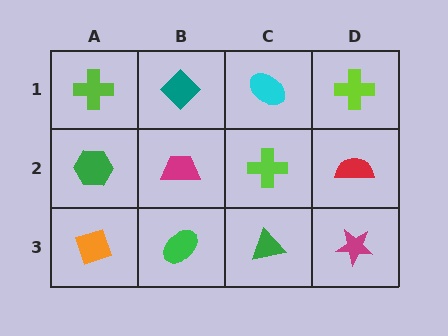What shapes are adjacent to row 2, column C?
A cyan ellipse (row 1, column C), a green triangle (row 3, column C), a magenta trapezoid (row 2, column B), a red semicircle (row 2, column D).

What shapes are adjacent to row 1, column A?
A green hexagon (row 2, column A), a teal diamond (row 1, column B).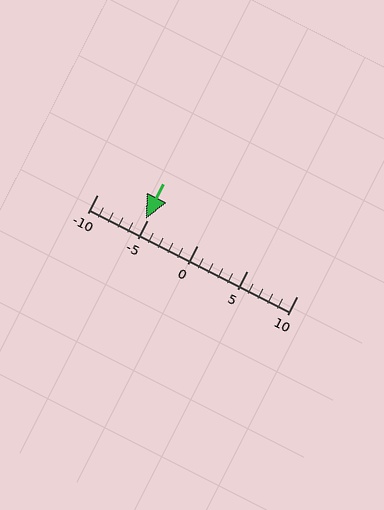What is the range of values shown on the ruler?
The ruler shows values from -10 to 10.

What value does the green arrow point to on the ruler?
The green arrow points to approximately -5.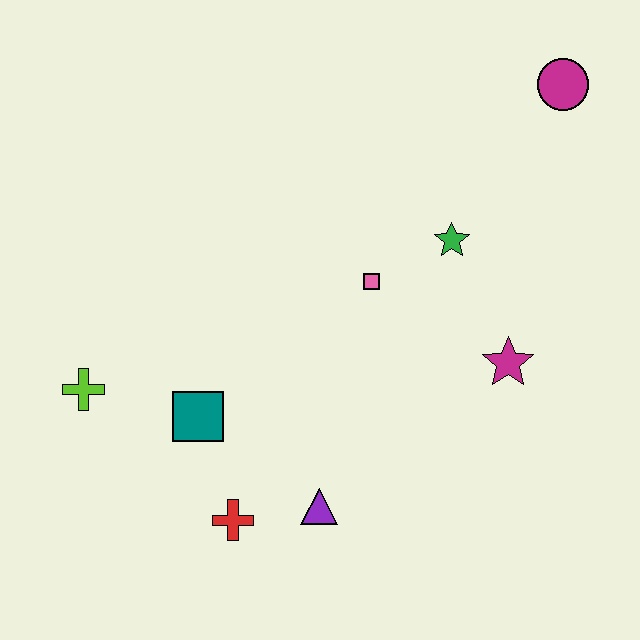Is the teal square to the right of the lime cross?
Yes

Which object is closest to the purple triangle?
The red cross is closest to the purple triangle.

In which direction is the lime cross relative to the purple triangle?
The lime cross is to the left of the purple triangle.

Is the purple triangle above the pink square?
No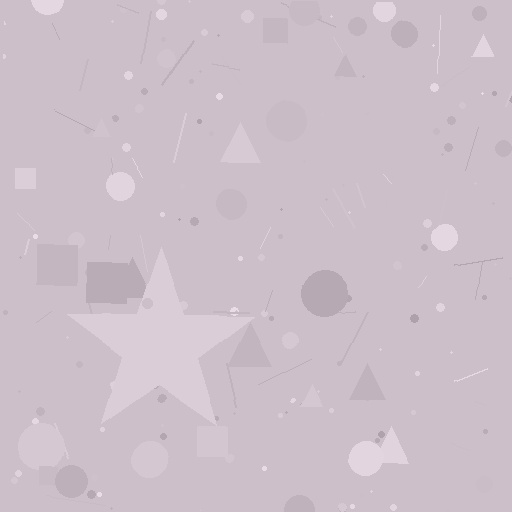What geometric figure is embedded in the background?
A star is embedded in the background.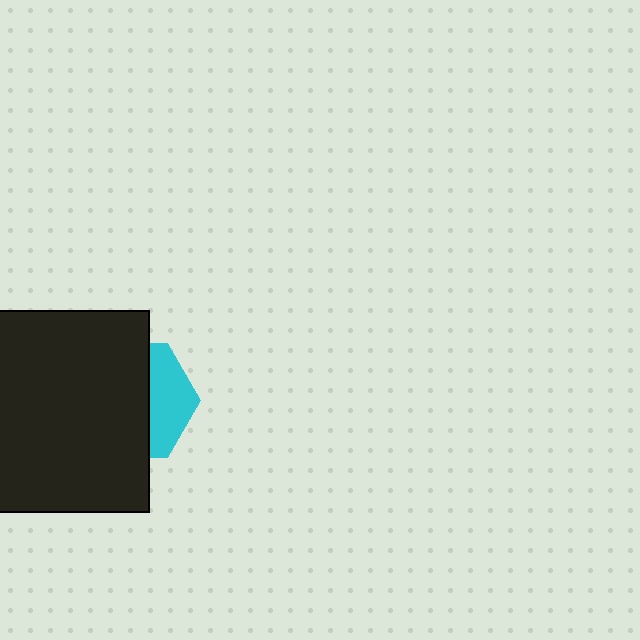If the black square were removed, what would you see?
You would see the complete cyan hexagon.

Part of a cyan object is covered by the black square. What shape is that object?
It is a hexagon.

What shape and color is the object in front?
The object in front is a black square.